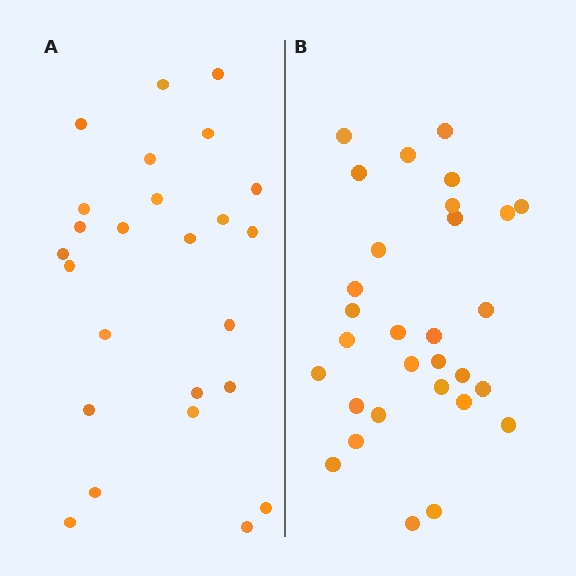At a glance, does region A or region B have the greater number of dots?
Region B (the right region) has more dots.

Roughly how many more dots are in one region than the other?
Region B has about 5 more dots than region A.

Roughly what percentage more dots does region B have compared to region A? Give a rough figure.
About 20% more.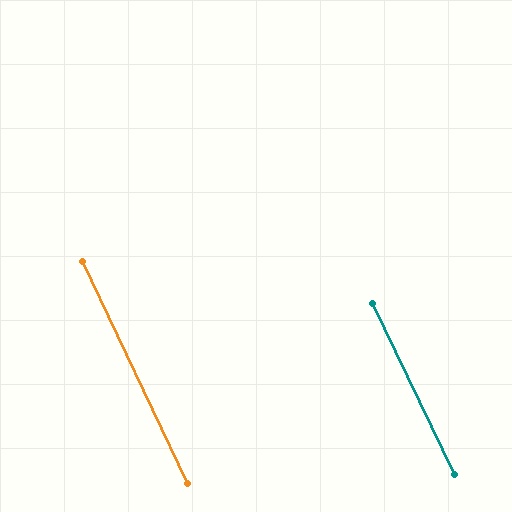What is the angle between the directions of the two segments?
Approximately 0 degrees.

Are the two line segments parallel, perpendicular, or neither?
Parallel — their directions differ by only 0.4°.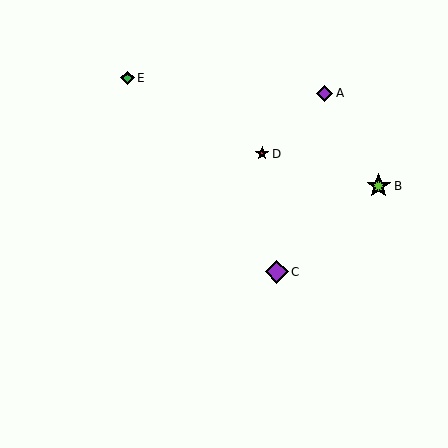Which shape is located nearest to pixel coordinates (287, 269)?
The purple diamond (labeled C) at (277, 272) is nearest to that location.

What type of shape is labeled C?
Shape C is a purple diamond.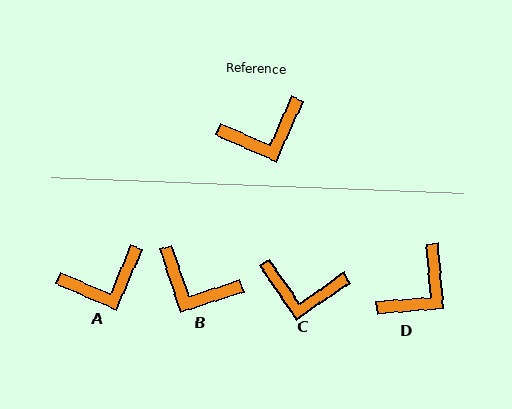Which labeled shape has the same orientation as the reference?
A.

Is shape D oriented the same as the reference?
No, it is off by about 28 degrees.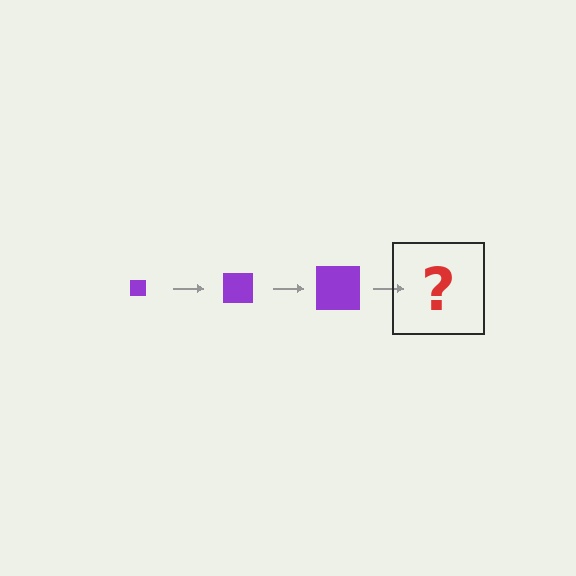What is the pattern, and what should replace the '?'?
The pattern is that the square gets progressively larger each step. The '?' should be a purple square, larger than the previous one.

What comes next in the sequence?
The next element should be a purple square, larger than the previous one.